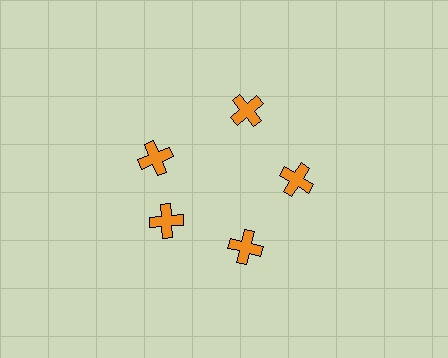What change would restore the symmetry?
The symmetry would be restored by rotating it back into even spacing with its neighbors so that all 5 crosses sit at equal angles and equal distance from the center.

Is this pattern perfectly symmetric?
No. The 5 orange crosses are arranged in a ring, but one element near the 10 o'clock position is rotated out of alignment along the ring, breaking the 5-fold rotational symmetry.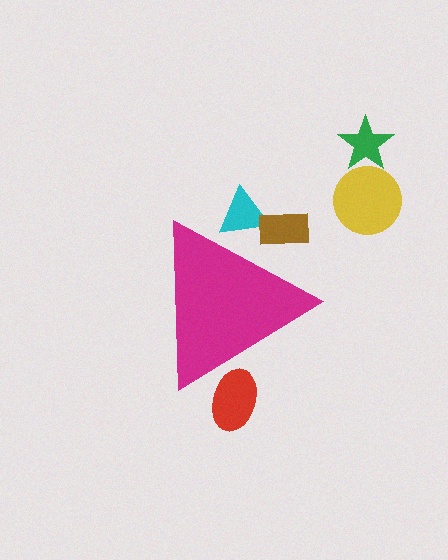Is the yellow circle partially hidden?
No, the yellow circle is fully visible.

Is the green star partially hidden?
No, the green star is fully visible.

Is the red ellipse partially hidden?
Yes, the red ellipse is partially hidden behind the magenta triangle.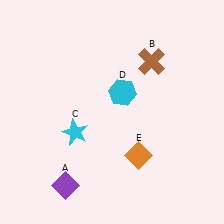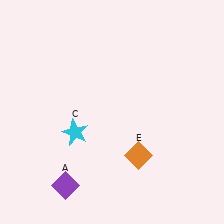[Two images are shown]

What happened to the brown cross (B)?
The brown cross (B) was removed in Image 2. It was in the top-right area of Image 1.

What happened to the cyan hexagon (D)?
The cyan hexagon (D) was removed in Image 2. It was in the top-right area of Image 1.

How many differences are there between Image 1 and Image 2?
There are 2 differences between the two images.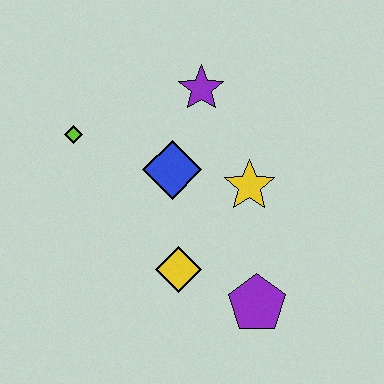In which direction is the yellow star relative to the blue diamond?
The yellow star is to the right of the blue diamond.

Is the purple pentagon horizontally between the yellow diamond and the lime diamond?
No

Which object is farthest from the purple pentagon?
The lime diamond is farthest from the purple pentagon.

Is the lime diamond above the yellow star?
Yes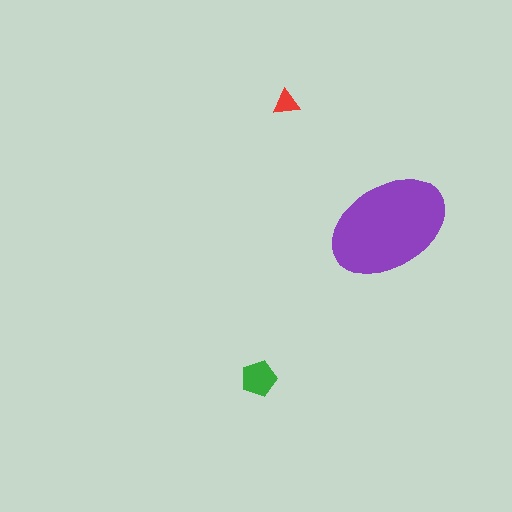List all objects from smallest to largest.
The red triangle, the green pentagon, the purple ellipse.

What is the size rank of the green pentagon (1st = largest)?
2nd.